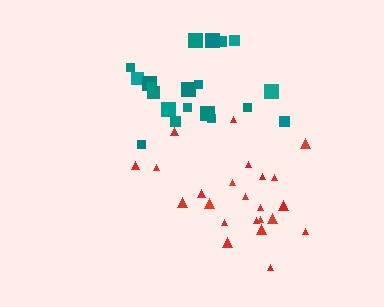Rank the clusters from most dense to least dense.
red, teal.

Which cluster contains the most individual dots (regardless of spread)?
Red (24).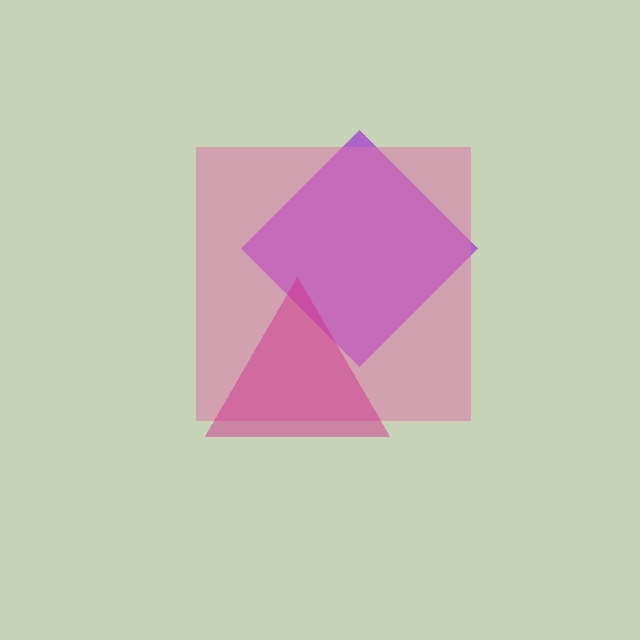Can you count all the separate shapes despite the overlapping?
Yes, there are 3 separate shapes.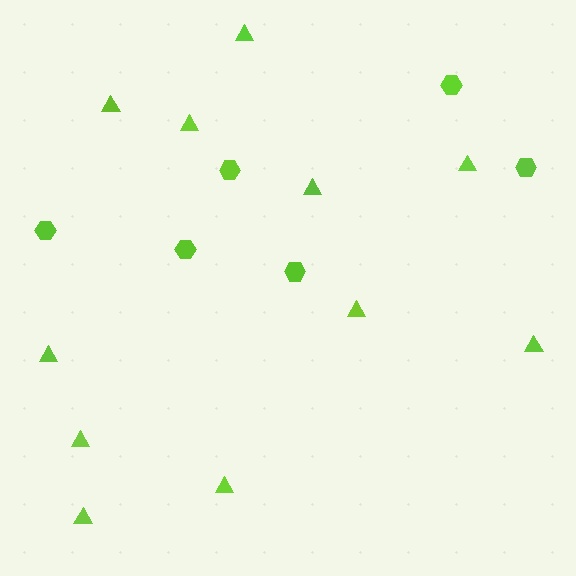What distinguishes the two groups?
There are 2 groups: one group of triangles (11) and one group of hexagons (6).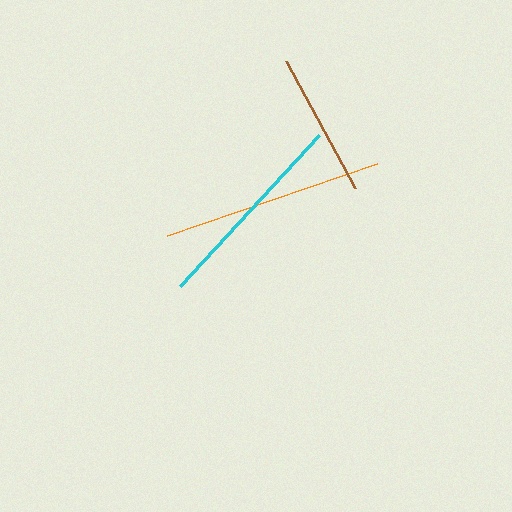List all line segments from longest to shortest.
From longest to shortest: orange, cyan, brown.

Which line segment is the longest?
The orange line is the longest at approximately 222 pixels.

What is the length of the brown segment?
The brown segment is approximately 144 pixels long.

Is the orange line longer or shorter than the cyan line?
The orange line is longer than the cyan line.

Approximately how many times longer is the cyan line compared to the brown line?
The cyan line is approximately 1.4 times the length of the brown line.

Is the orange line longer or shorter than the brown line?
The orange line is longer than the brown line.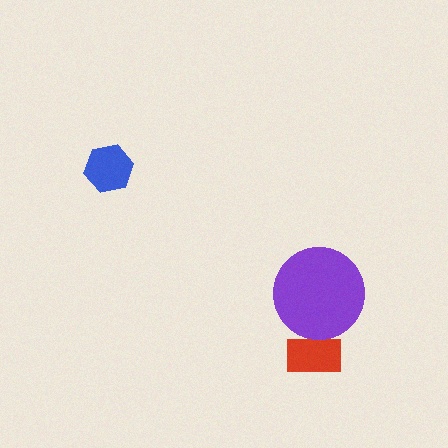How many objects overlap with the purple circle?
1 object overlaps with the purple circle.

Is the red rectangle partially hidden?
Yes, it is partially covered by another shape.